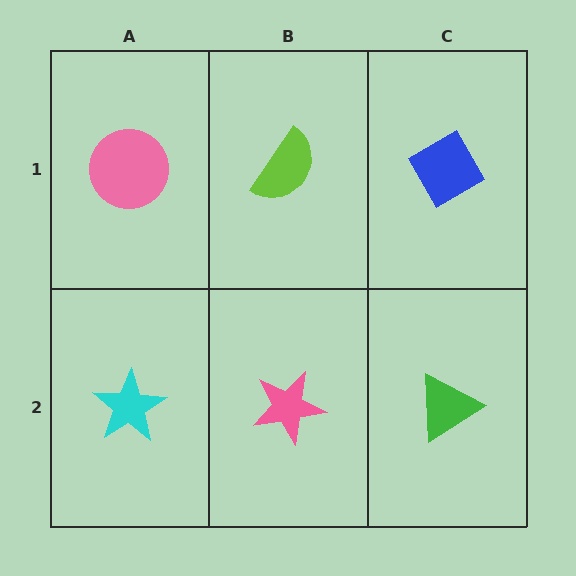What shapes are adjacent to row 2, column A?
A pink circle (row 1, column A), a pink star (row 2, column B).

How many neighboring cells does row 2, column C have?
2.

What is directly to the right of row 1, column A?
A lime semicircle.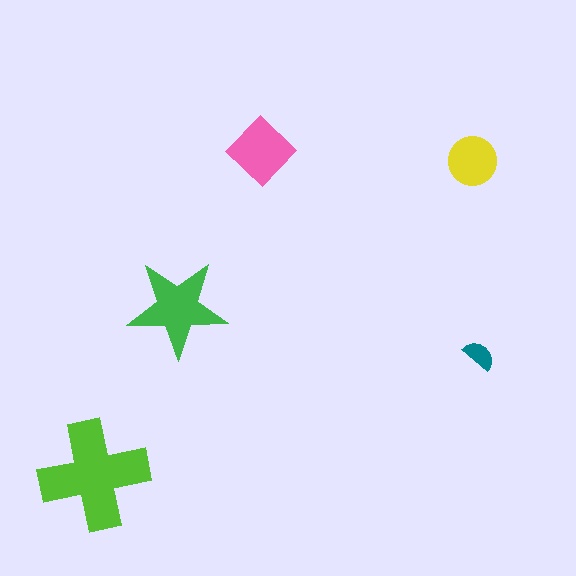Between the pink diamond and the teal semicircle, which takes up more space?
The pink diamond.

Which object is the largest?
The lime cross.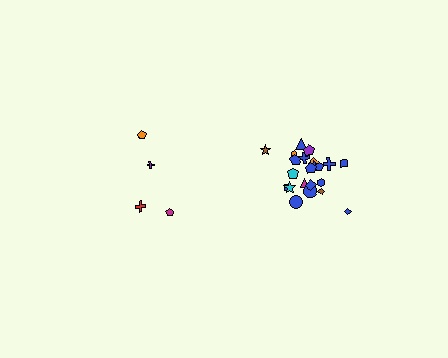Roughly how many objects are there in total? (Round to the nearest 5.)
Roughly 25 objects in total.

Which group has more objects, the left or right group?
The right group.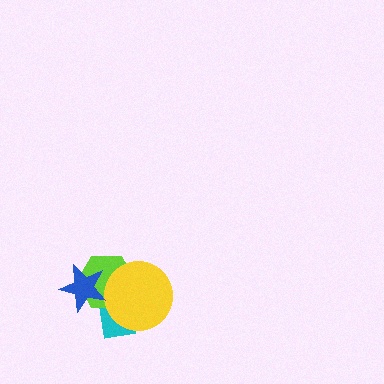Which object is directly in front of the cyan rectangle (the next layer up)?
The lime hexagon is directly in front of the cyan rectangle.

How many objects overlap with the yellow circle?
2 objects overlap with the yellow circle.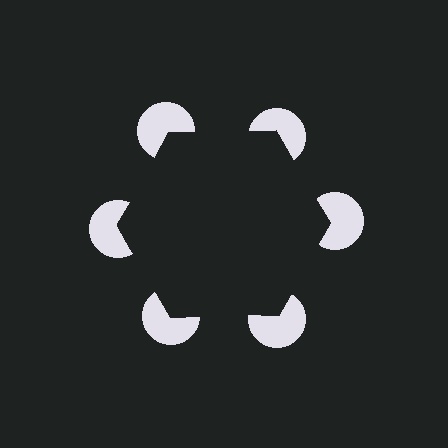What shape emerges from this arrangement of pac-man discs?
An illusory hexagon — its edges are inferred from the aligned wedge cuts in the pac-man discs, not physically drawn.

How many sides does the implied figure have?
6 sides.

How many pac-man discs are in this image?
There are 6 — one at each vertex of the illusory hexagon.